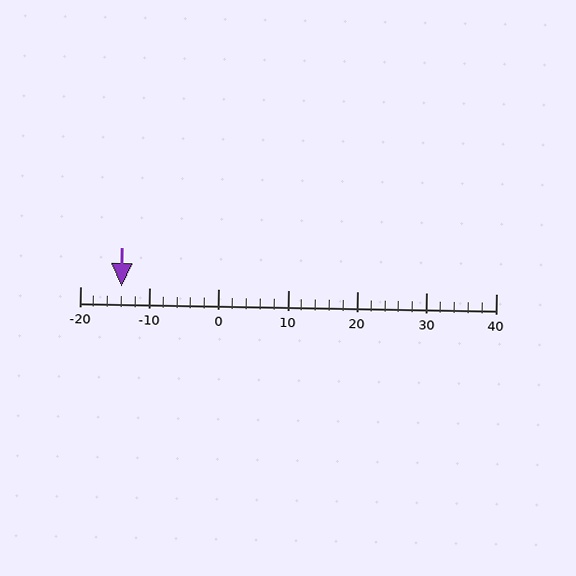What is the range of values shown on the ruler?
The ruler shows values from -20 to 40.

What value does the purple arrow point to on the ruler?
The purple arrow points to approximately -14.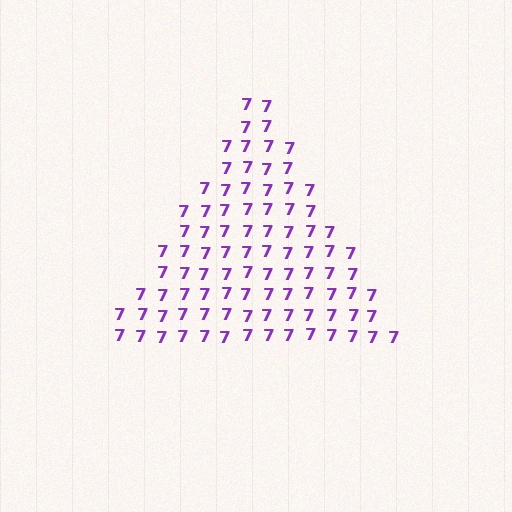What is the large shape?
The large shape is a triangle.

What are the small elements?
The small elements are digit 7's.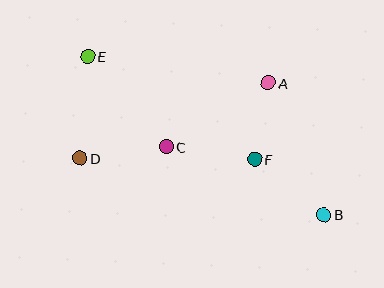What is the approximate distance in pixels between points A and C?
The distance between A and C is approximately 121 pixels.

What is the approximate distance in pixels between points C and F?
The distance between C and F is approximately 89 pixels.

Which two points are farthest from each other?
Points B and E are farthest from each other.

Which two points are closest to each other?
Points A and F are closest to each other.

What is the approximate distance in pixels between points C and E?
The distance between C and E is approximately 120 pixels.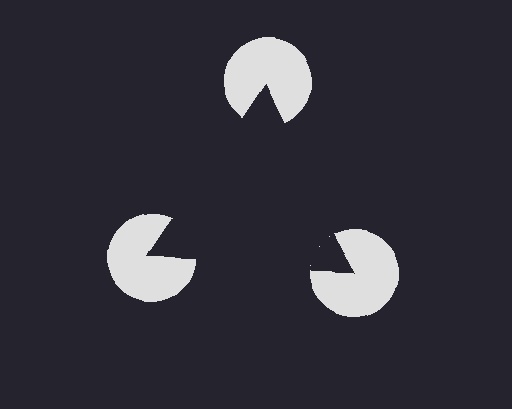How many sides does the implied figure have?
3 sides.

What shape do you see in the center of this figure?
An illusory triangle — its edges are inferred from the aligned wedge cuts in the pac-man discs, not physically drawn.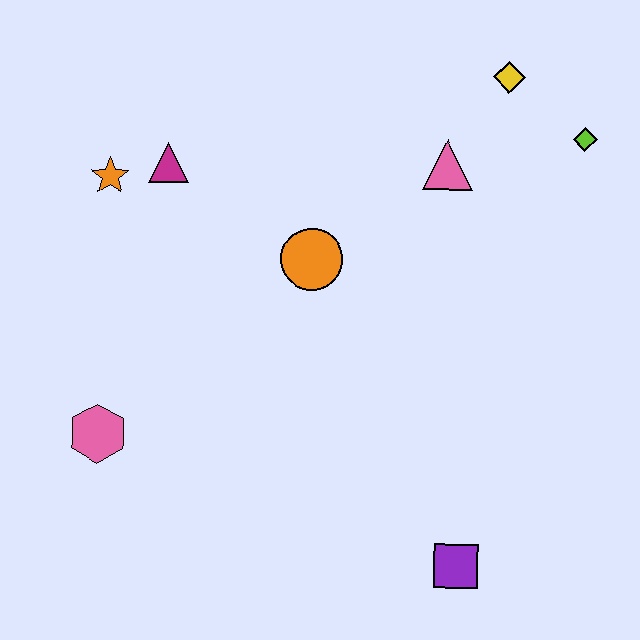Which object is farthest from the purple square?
The orange star is farthest from the purple square.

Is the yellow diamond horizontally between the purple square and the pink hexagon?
No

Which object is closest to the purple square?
The orange circle is closest to the purple square.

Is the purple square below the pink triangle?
Yes